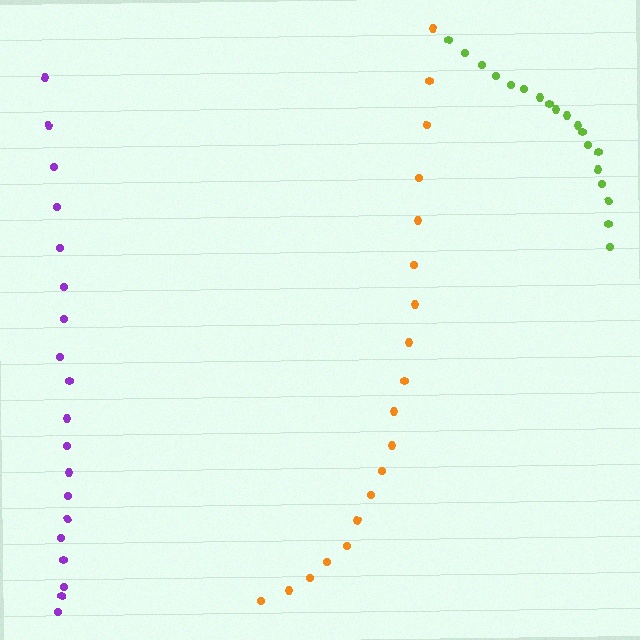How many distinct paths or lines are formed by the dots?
There are 3 distinct paths.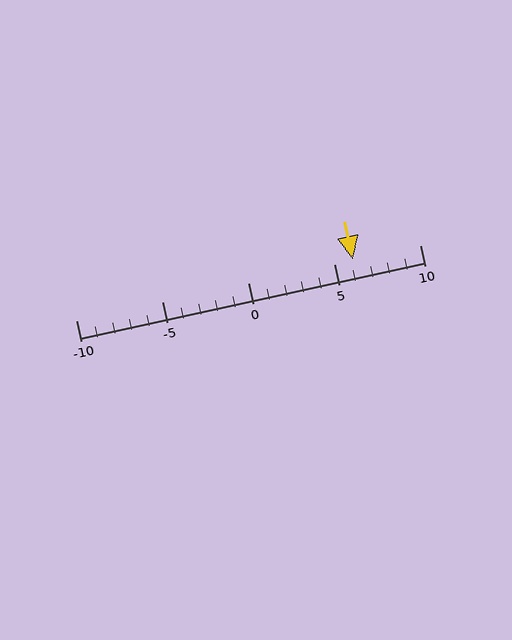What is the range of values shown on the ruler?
The ruler shows values from -10 to 10.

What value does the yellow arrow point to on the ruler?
The yellow arrow points to approximately 6.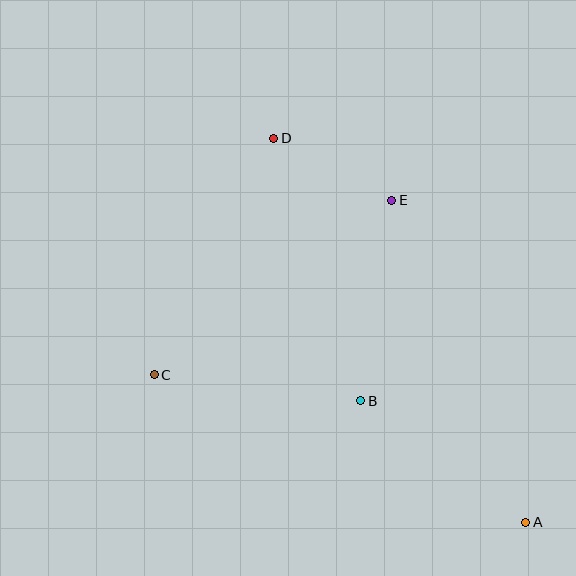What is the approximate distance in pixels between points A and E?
The distance between A and E is approximately 349 pixels.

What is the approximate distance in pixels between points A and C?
The distance between A and C is approximately 400 pixels.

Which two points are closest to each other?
Points D and E are closest to each other.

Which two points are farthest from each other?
Points A and D are farthest from each other.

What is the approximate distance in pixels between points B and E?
The distance between B and E is approximately 203 pixels.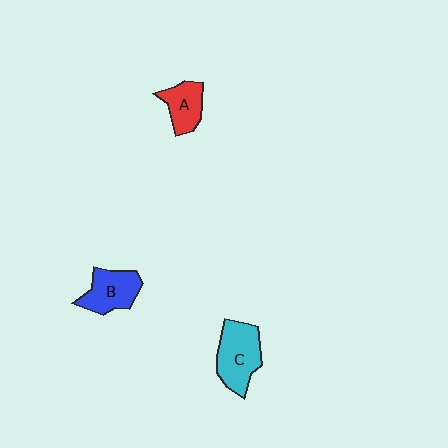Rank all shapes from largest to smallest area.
From largest to smallest: C (cyan), B (blue), A (red).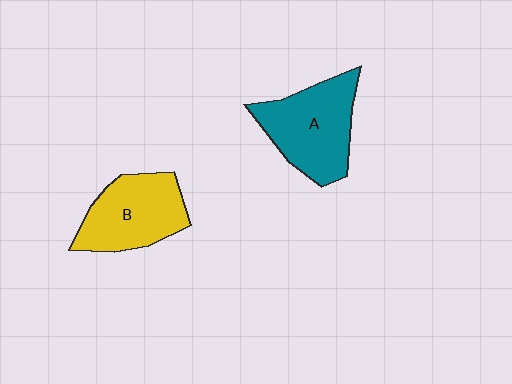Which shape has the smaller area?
Shape B (yellow).